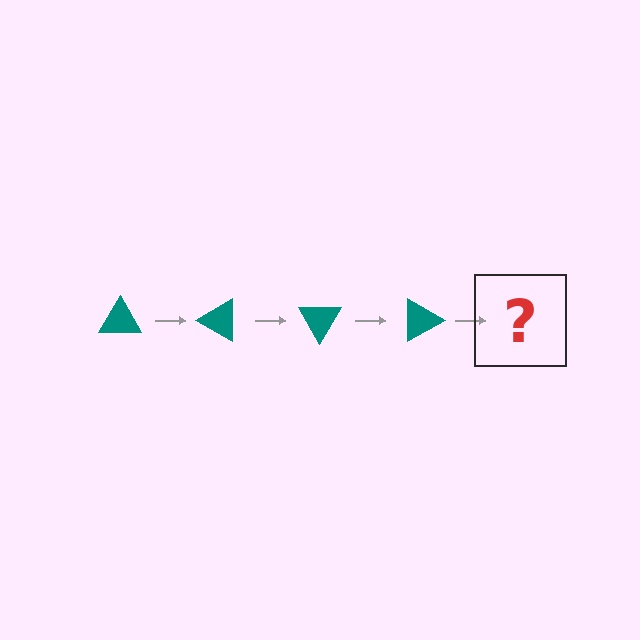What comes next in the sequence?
The next element should be a teal triangle rotated 120 degrees.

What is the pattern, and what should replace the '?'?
The pattern is that the triangle rotates 30 degrees each step. The '?' should be a teal triangle rotated 120 degrees.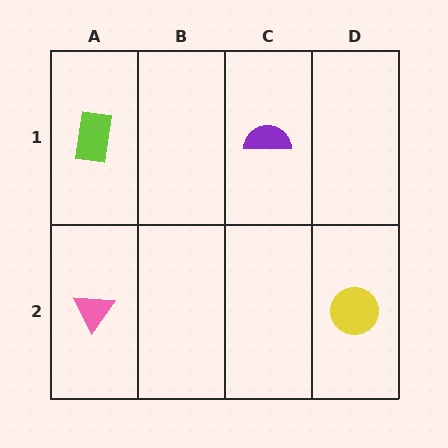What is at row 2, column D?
A yellow circle.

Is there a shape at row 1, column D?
No, that cell is empty.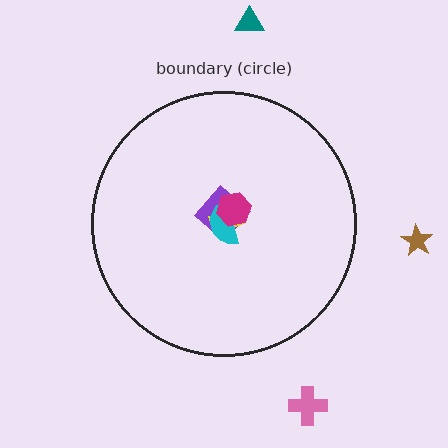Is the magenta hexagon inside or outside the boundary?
Inside.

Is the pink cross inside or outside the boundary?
Outside.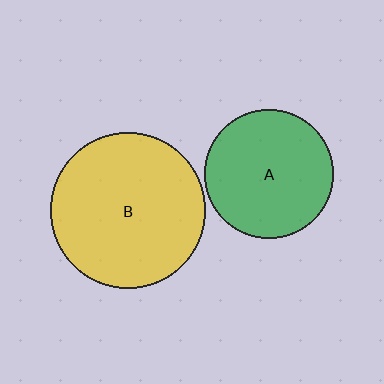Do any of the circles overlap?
No, none of the circles overlap.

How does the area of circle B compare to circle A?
Approximately 1.5 times.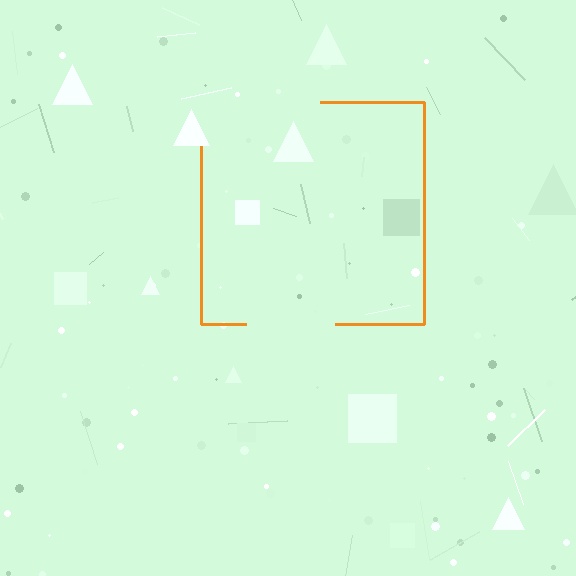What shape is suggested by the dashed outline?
The dashed outline suggests a square.